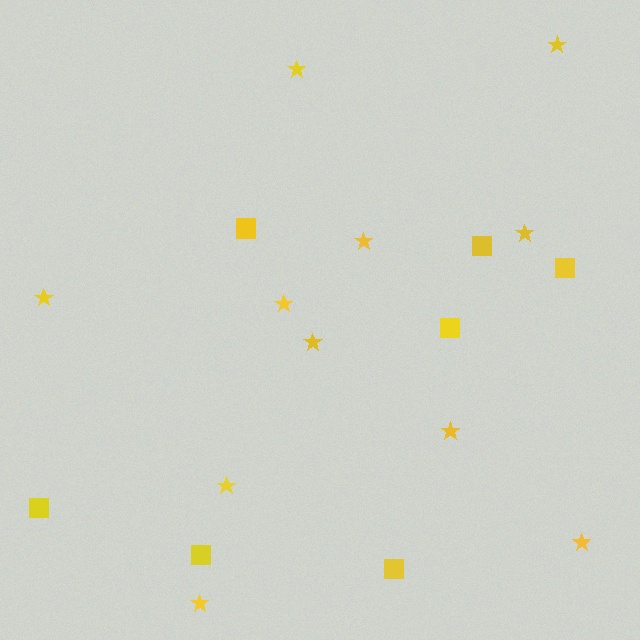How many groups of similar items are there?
There are 2 groups: one group of stars (11) and one group of squares (7).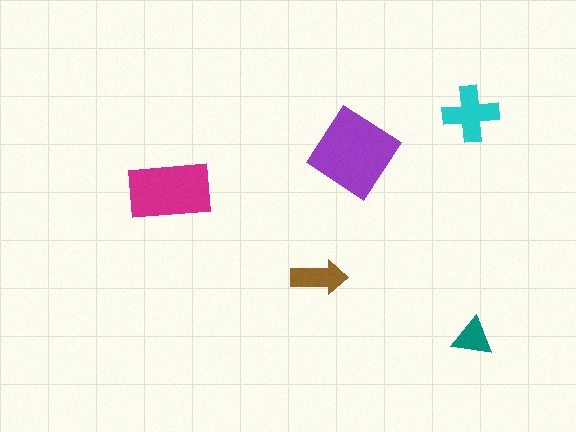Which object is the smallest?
The teal triangle.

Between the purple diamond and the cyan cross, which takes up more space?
The purple diamond.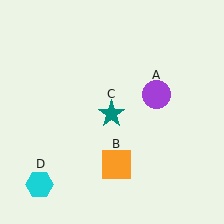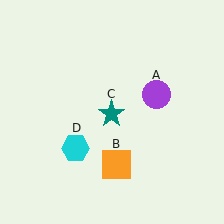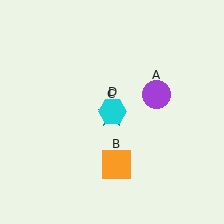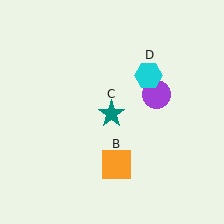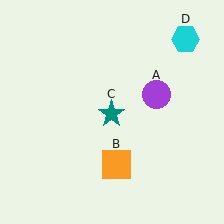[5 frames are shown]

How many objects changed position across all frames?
1 object changed position: cyan hexagon (object D).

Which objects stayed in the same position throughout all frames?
Purple circle (object A) and orange square (object B) and teal star (object C) remained stationary.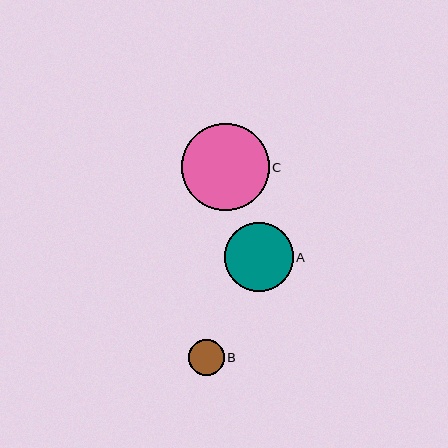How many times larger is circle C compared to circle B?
Circle C is approximately 2.4 times the size of circle B.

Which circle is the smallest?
Circle B is the smallest with a size of approximately 36 pixels.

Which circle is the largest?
Circle C is the largest with a size of approximately 87 pixels.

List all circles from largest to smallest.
From largest to smallest: C, A, B.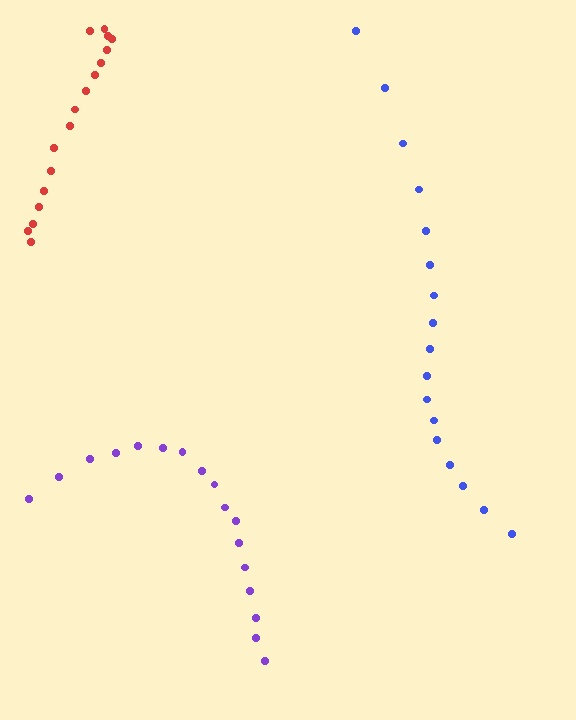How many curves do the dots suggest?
There are 3 distinct paths.